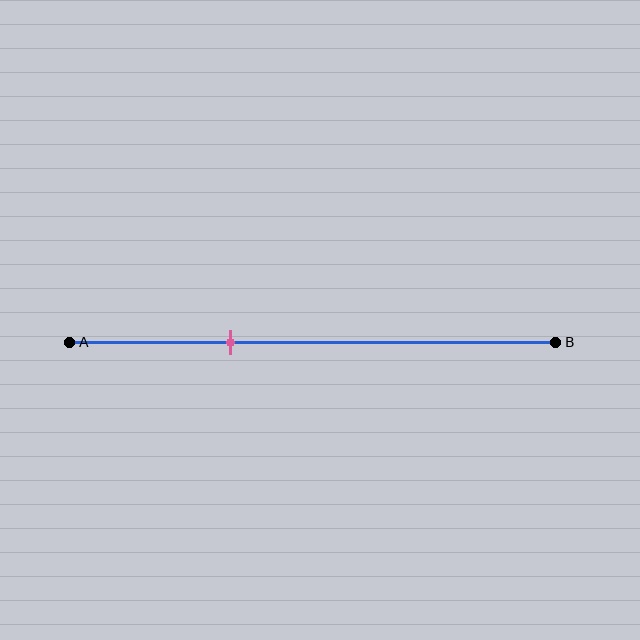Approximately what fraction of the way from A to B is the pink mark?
The pink mark is approximately 35% of the way from A to B.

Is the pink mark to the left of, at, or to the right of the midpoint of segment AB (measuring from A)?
The pink mark is to the left of the midpoint of segment AB.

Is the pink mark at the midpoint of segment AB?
No, the mark is at about 35% from A, not at the 50% midpoint.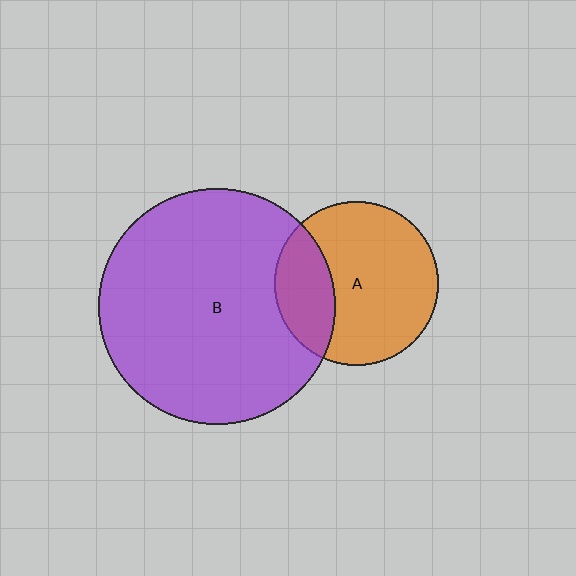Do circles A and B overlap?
Yes.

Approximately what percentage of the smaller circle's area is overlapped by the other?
Approximately 25%.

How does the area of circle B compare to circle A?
Approximately 2.1 times.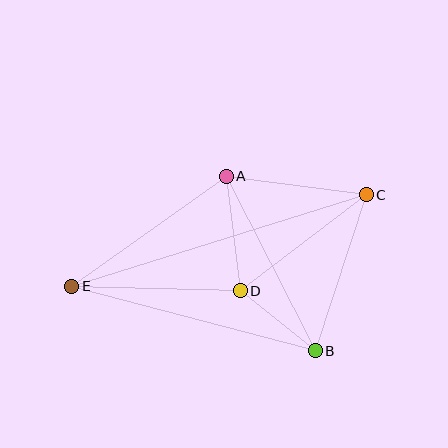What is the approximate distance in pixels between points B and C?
The distance between B and C is approximately 164 pixels.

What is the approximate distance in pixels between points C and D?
The distance between C and D is approximately 158 pixels.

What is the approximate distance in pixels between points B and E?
The distance between B and E is approximately 252 pixels.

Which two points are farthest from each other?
Points C and E are farthest from each other.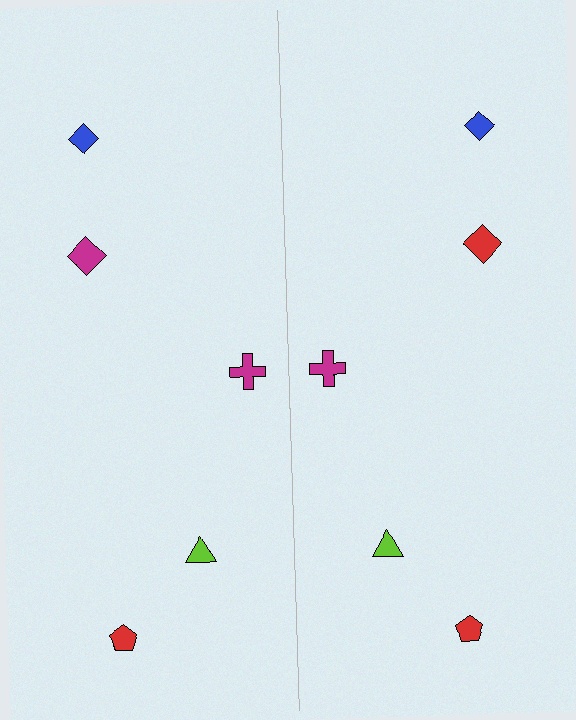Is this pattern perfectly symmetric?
No, the pattern is not perfectly symmetric. The red diamond on the right side breaks the symmetry — its mirror counterpart is magenta.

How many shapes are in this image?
There are 10 shapes in this image.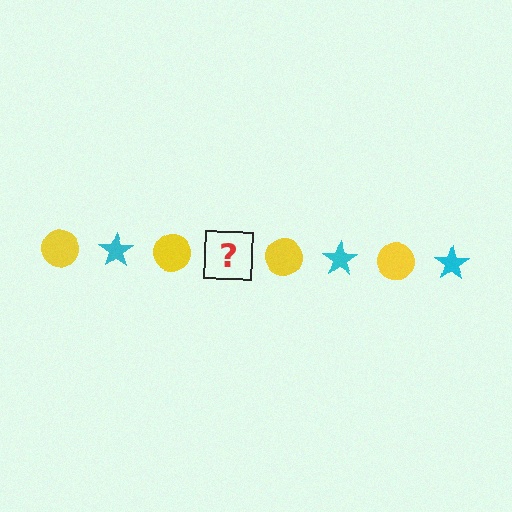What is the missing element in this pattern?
The missing element is a cyan star.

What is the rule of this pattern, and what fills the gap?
The rule is that the pattern alternates between yellow circle and cyan star. The gap should be filled with a cyan star.